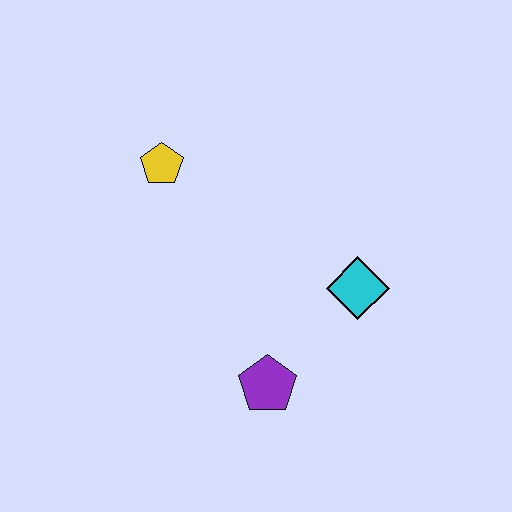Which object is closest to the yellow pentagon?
The cyan diamond is closest to the yellow pentagon.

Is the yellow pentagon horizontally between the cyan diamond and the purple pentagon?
No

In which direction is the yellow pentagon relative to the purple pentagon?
The yellow pentagon is above the purple pentagon.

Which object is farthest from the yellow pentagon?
The purple pentagon is farthest from the yellow pentagon.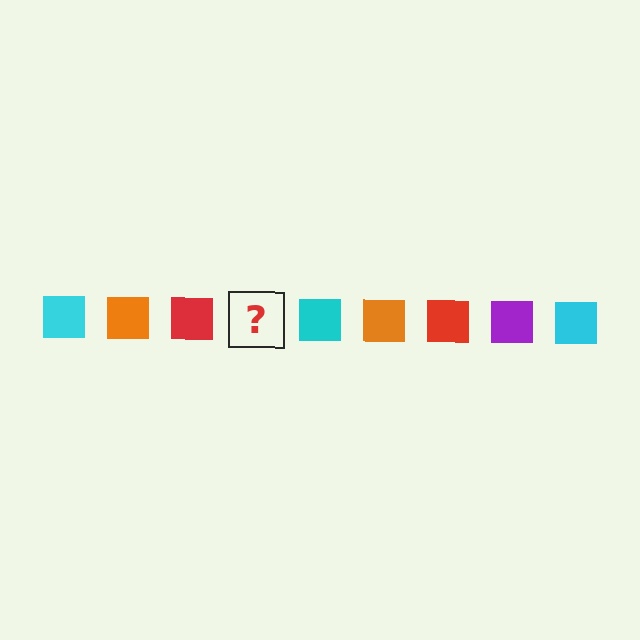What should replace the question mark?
The question mark should be replaced with a purple square.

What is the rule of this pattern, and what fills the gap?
The rule is that the pattern cycles through cyan, orange, red, purple squares. The gap should be filled with a purple square.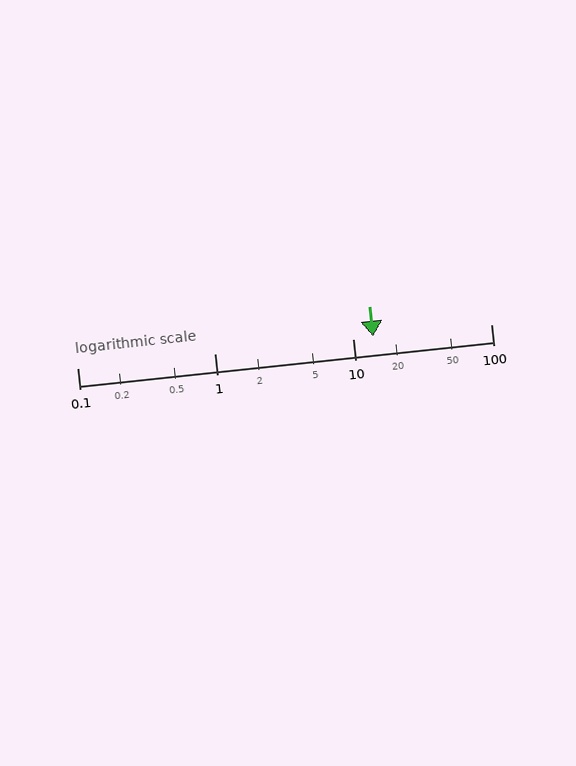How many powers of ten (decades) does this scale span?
The scale spans 3 decades, from 0.1 to 100.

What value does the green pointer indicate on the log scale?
The pointer indicates approximately 14.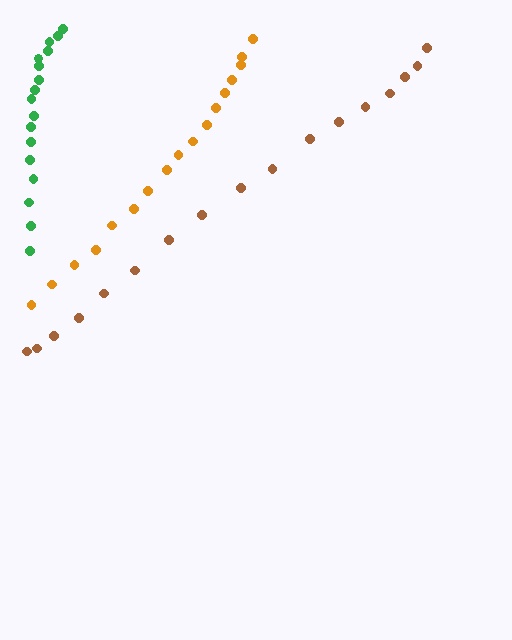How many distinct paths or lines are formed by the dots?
There are 3 distinct paths.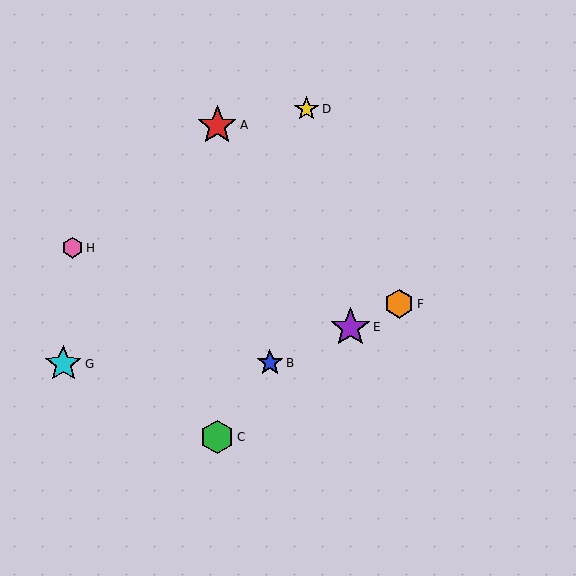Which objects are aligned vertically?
Objects A, C are aligned vertically.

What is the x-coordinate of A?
Object A is at x≈217.